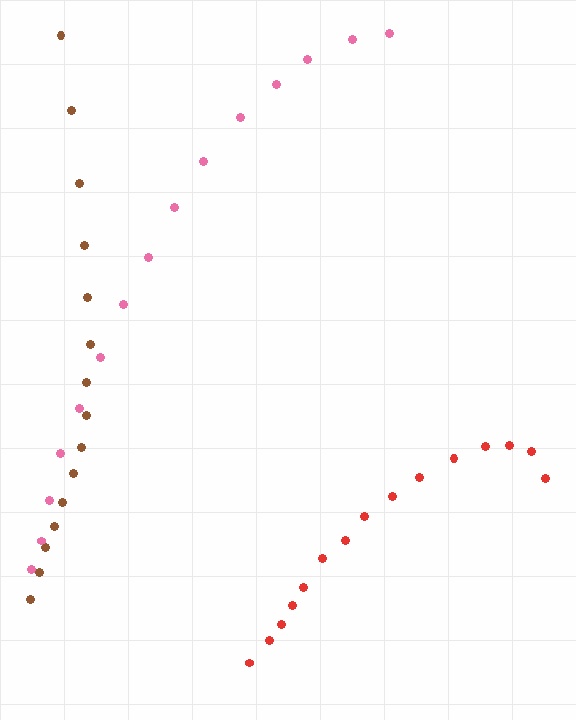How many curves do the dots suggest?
There are 3 distinct paths.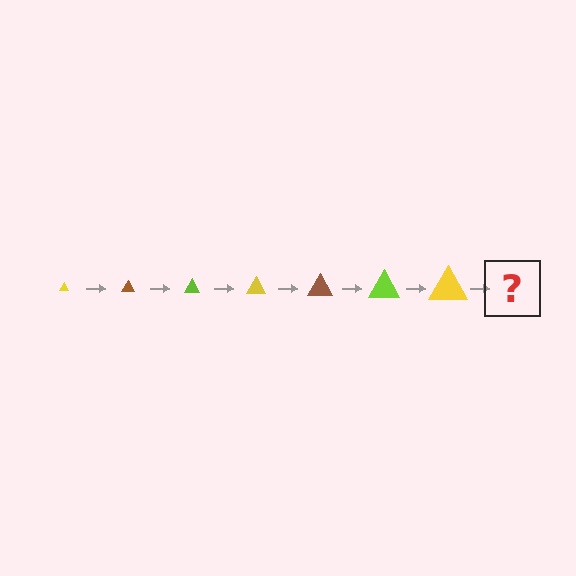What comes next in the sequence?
The next element should be a brown triangle, larger than the previous one.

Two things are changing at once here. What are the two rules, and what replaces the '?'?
The two rules are that the triangle grows larger each step and the color cycles through yellow, brown, and lime. The '?' should be a brown triangle, larger than the previous one.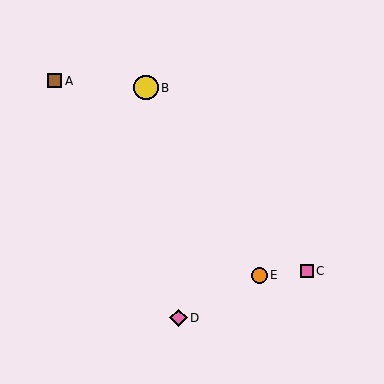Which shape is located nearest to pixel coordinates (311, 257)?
The pink square (labeled C) at (307, 271) is nearest to that location.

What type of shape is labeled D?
Shape D is a pink diamond.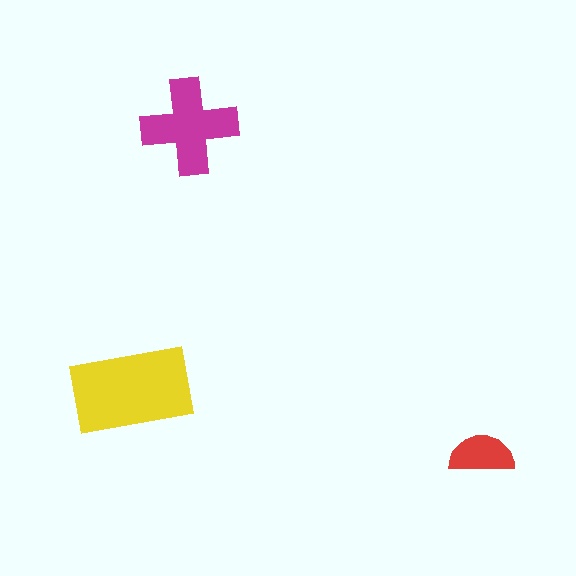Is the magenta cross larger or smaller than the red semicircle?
Larger.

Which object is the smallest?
The red semicircle.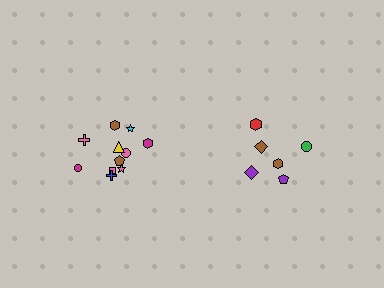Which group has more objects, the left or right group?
The left group.